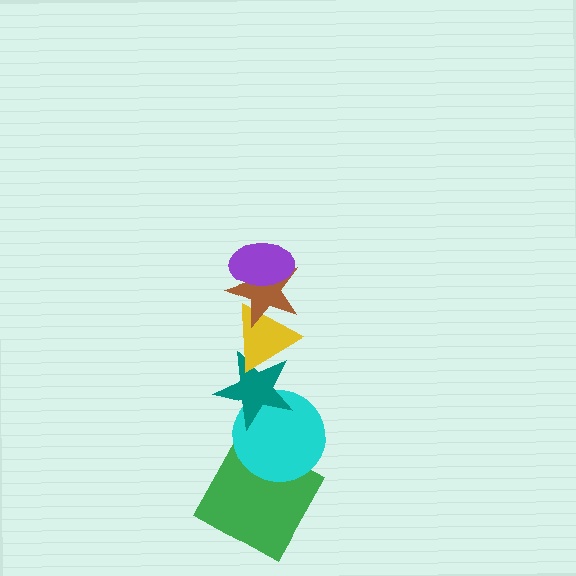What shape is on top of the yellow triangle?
The brown star is on top of the yellow triangle.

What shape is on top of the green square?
The cyan circle is on top of the green square.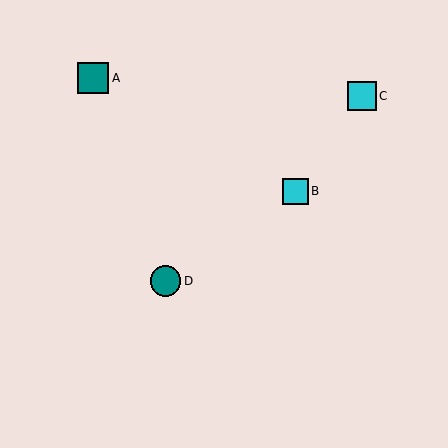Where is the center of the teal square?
The center of the teal square is at (93, 78).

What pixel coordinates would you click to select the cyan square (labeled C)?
Click at (362, 96) to select the cyan square C.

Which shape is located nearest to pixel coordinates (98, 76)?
The teal square (labeled A) at (93, 78) is nearest to that location.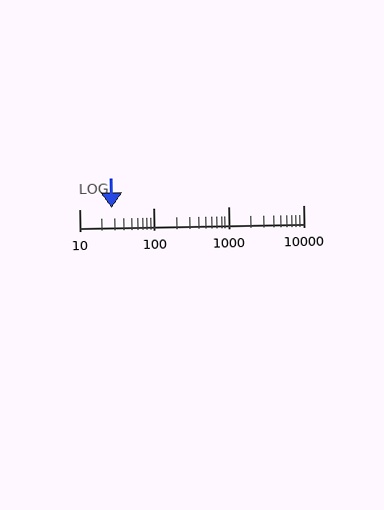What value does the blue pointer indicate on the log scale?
The pointer indicates approximately 27.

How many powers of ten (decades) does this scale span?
The scale spans 3 decades, from 10 to 10000.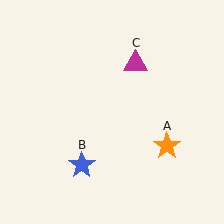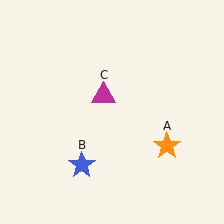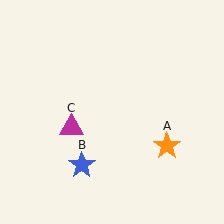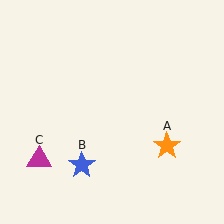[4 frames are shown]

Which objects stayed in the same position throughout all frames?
Orange star (object A) and blue star (object B) remained stationary.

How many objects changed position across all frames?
1 object changed position: magenta triangle (object C).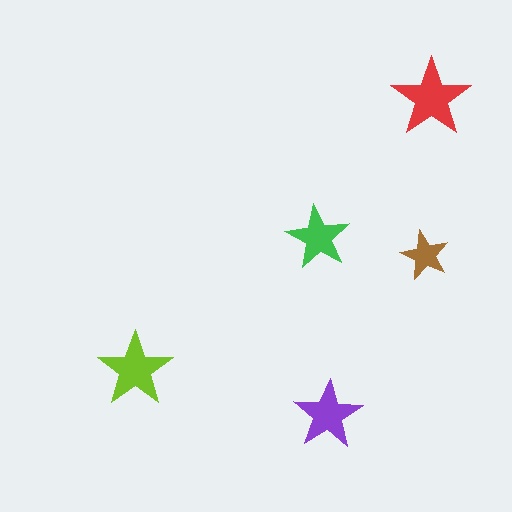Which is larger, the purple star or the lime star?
The lime one.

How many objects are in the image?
There are 5 objects in the image.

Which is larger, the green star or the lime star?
The lime one.